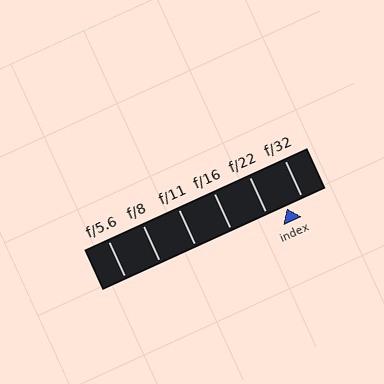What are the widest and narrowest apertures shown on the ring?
The widest aperture shown is f/5.6 and the narrowest is f/32.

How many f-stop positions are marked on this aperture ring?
There are 6 f-stop positions marked.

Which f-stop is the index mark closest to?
The index mark is closest to f/32.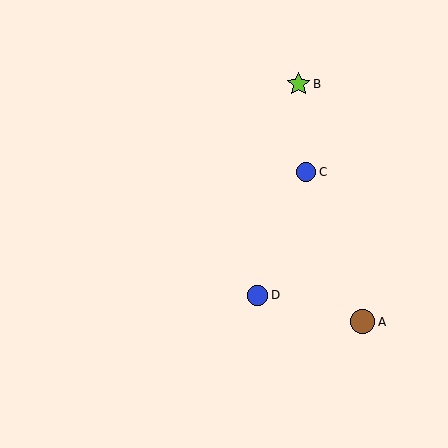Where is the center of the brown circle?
The center of the brown circle is at (363, 322).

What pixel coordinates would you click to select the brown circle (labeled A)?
Click at (363, 322) to select the brown circle A.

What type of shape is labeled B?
Shape B is a lime star.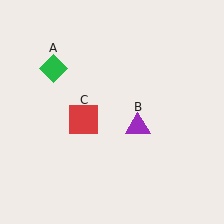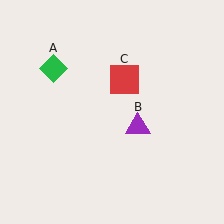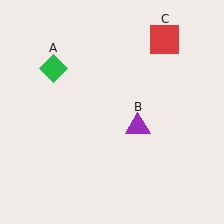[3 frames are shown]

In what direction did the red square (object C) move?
The red square (object C) moved up and to the right.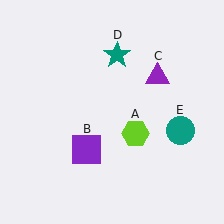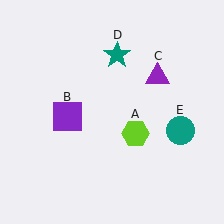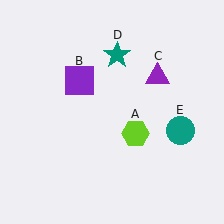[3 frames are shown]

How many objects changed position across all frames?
1 object changed position: purple square (object B).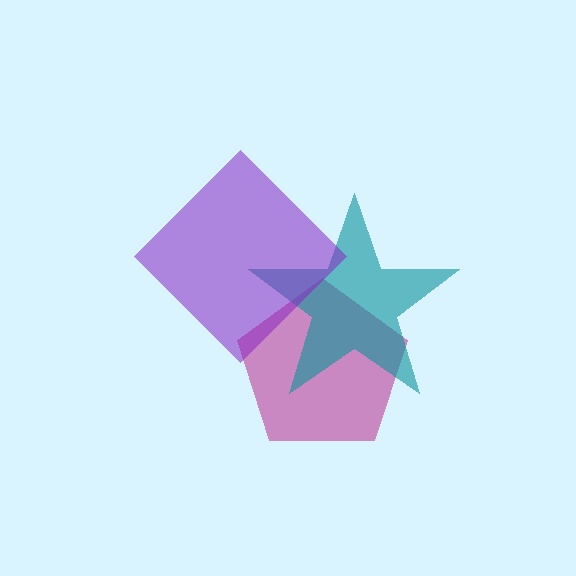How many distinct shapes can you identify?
There are 3 distinct shapes: a magenta pentagon, a teal star, a purple diamond.